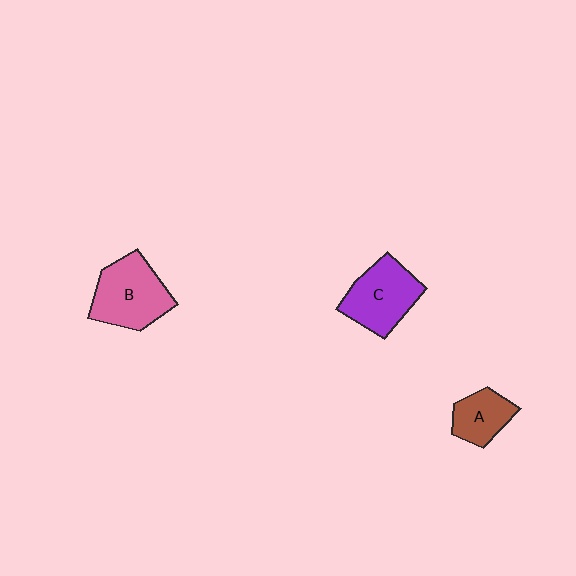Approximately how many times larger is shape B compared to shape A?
Approximately 1.7 times.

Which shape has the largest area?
Shape B (pink).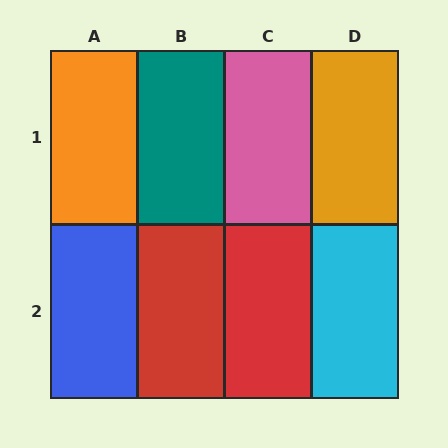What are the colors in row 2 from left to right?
Blue, red, red, cyan.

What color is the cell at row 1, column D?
Orange.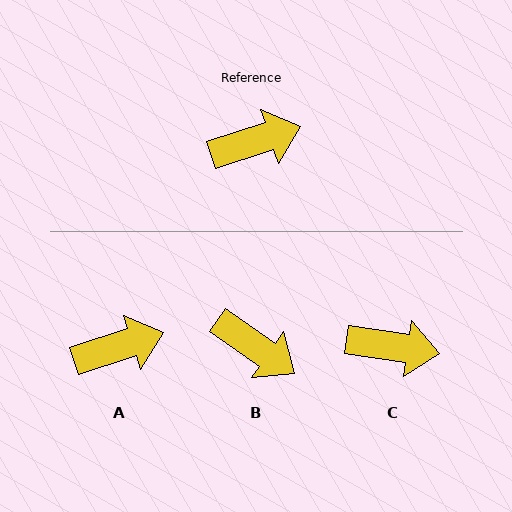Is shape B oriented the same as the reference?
No, it is off by about 53 degrees.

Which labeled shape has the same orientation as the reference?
A.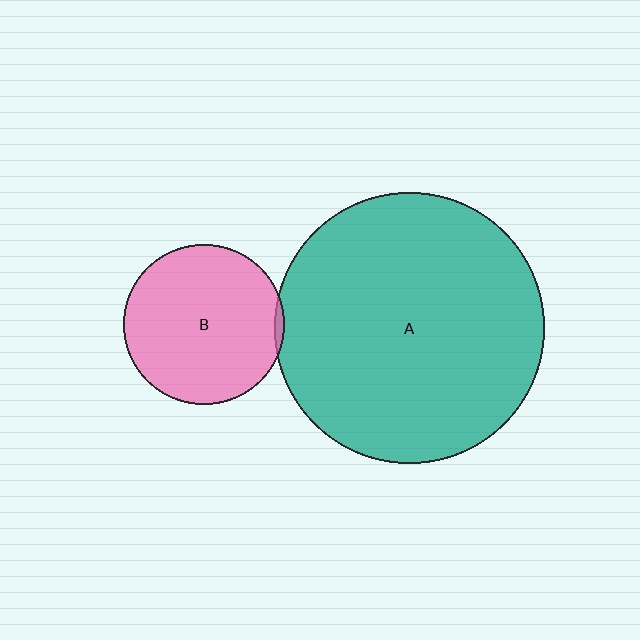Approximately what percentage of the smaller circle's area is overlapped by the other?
Approximately 5%.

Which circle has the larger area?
Circle A (teal).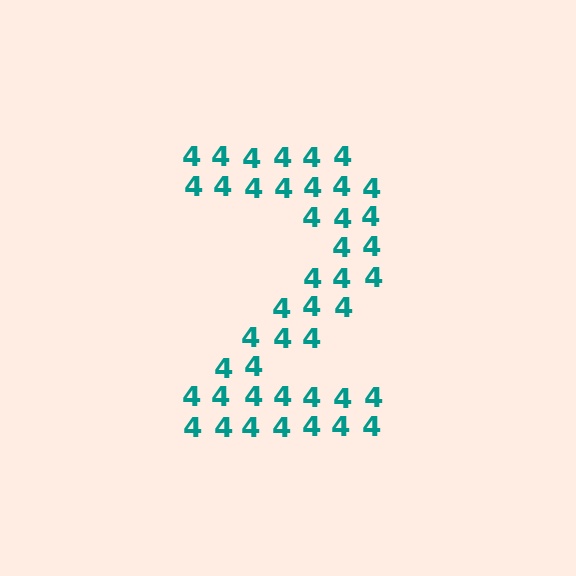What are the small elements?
The small elements are digit 4's.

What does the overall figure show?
The overall figure shows the digit 2.